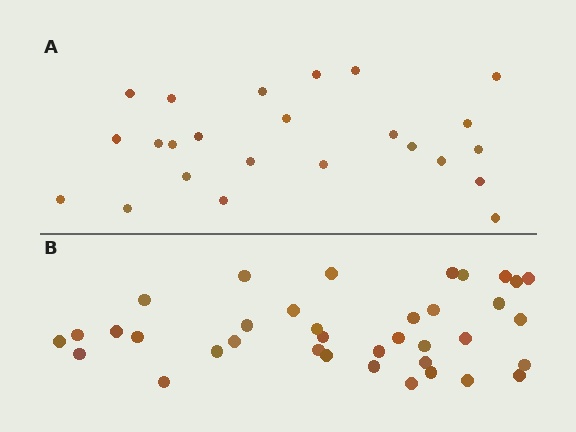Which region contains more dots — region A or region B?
Region B (the bottom region) has more dots.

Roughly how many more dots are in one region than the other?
Region B has approximately 15 more dots than region A.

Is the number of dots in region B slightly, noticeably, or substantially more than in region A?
Region B has substantially more. The ratio is roughly 1.5 to 1.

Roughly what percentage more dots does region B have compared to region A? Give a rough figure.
About 55% more.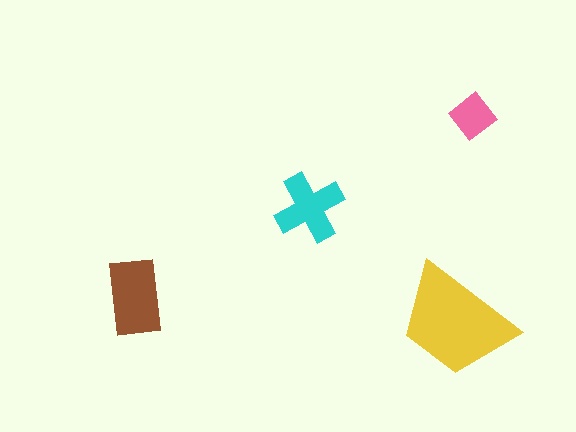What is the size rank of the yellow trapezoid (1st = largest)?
1st.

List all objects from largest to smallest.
The yellow trapezoid, the brown rectangle, the cyan cross, the pink diamond.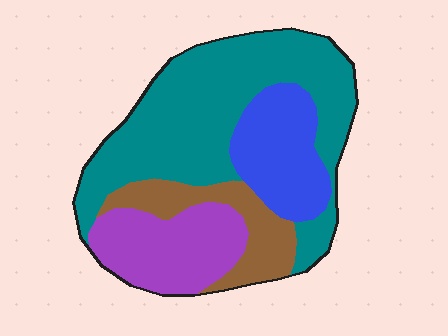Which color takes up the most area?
Teal, at roughly 50%.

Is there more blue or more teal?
Teal.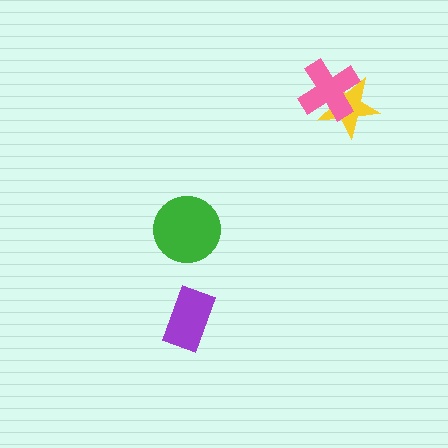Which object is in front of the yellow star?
The pink cross is in front of the yellow star.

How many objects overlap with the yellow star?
1 object overlaps with the yellow star.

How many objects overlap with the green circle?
0 objects overlap with the green circle.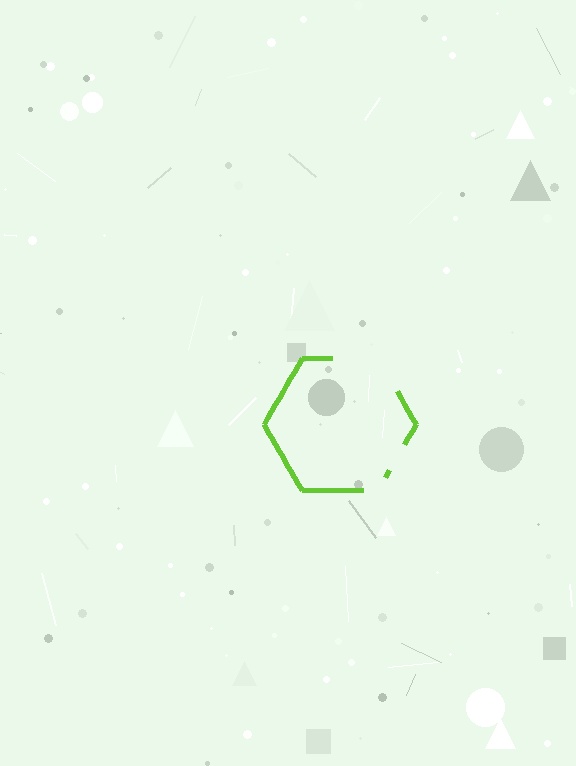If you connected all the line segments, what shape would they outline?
They would outline a hexagon.